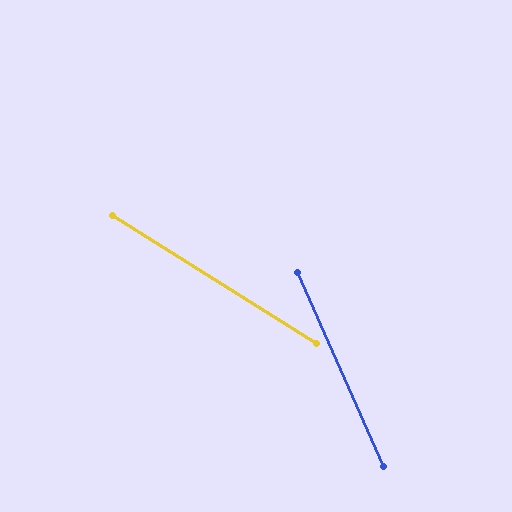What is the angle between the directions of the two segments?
Approximately 34 degrees.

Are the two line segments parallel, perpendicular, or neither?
Neither parallel nor perpendicular — they differ by about 34°.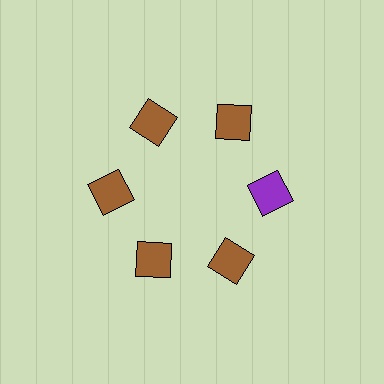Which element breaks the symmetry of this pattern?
The purple diamond at roughly the 3 o'clock position breaks the symmetry. All other shapes are brown diamonds.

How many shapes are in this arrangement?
There are 6 shapes arranged in a ring pattern.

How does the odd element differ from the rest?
It has a different color: purple instead of brown.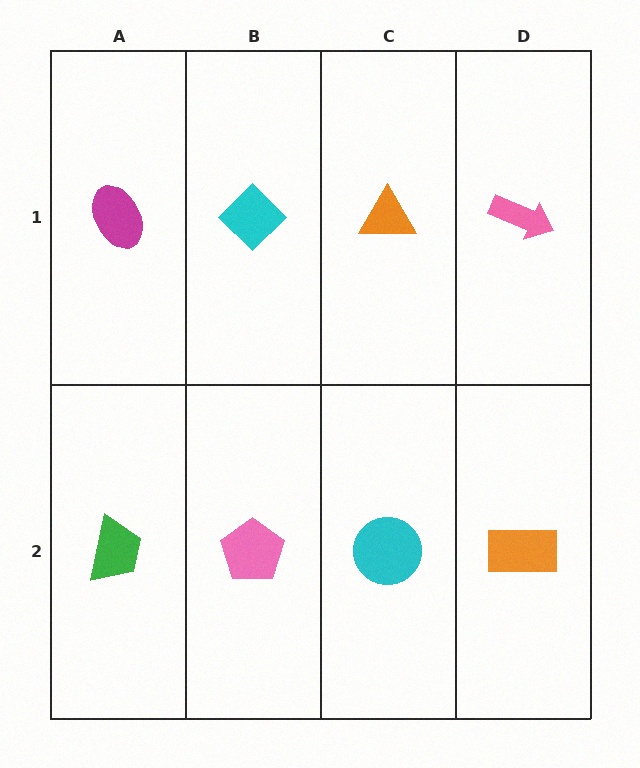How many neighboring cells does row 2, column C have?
3.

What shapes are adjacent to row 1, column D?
An orange rectangle (row 2, column D), an orange triangle (row 1, column C).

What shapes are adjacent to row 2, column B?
A cyan diamond (row 1, column B), a green trapezoid (row 2, column A), a cyan circle (row 2, column C).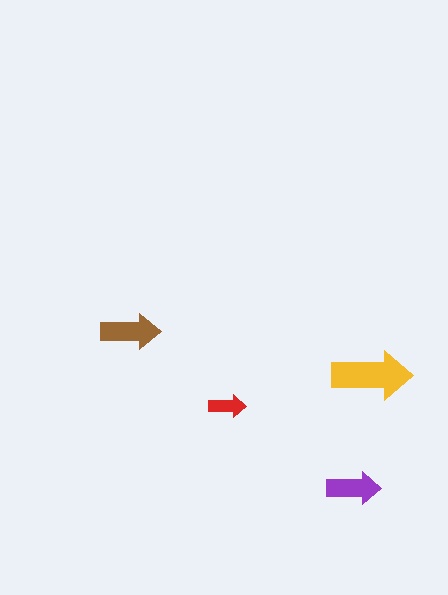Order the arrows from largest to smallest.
the yellow one, the brown one, the purple one, the red one.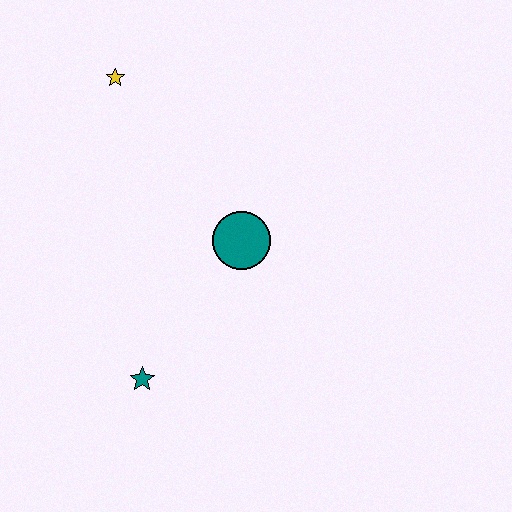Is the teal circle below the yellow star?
Yes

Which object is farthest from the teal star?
The yellow star is farthest from the teal star.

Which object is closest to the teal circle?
The teal star is closest to the teal circle.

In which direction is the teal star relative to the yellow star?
The teal star is below the yellow star.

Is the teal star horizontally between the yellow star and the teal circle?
Yes